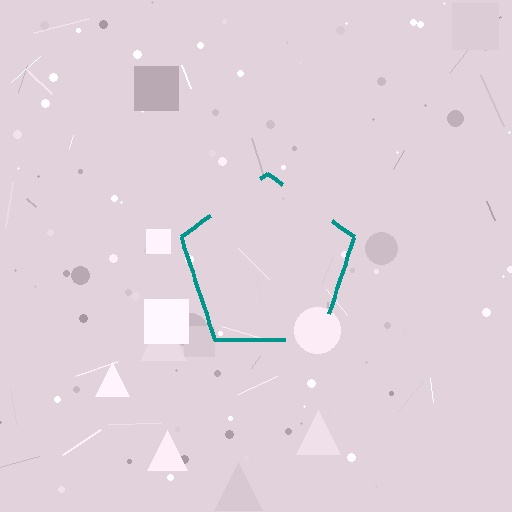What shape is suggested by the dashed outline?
The dashed outline suggests a pentagon.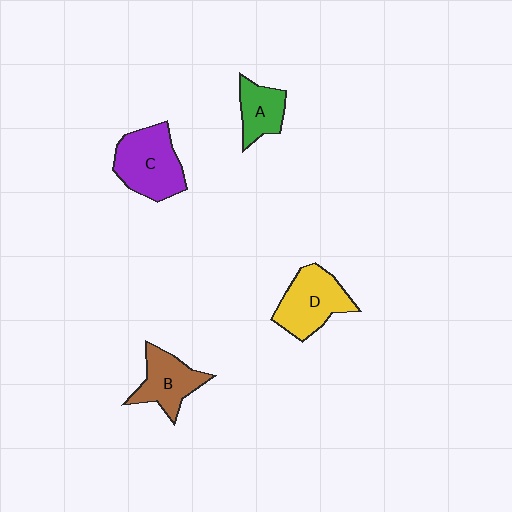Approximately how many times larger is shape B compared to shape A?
Approximately 1.3 times.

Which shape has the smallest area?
Shape A (green).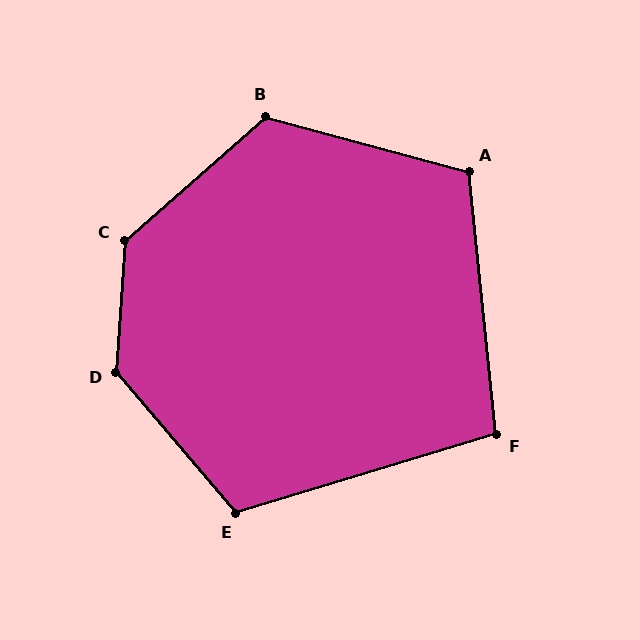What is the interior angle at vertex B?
Approximately 123 degrees (obtuse).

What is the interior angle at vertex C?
Approximately 135 degrees (obtuse).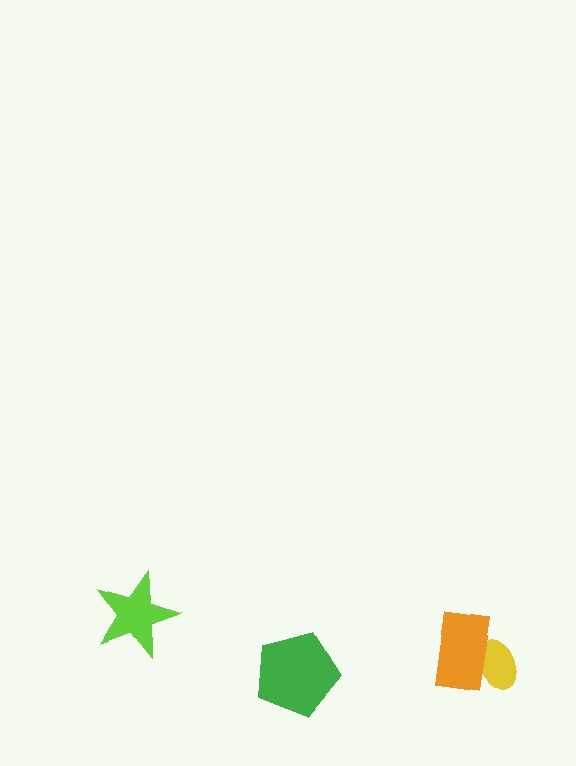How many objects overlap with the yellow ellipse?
1 object overlaps with the yellow ellipse.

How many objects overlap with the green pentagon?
0 objects overlap with the green pentagon.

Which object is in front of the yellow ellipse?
The orange rectangle is in front of the yellow ellipse.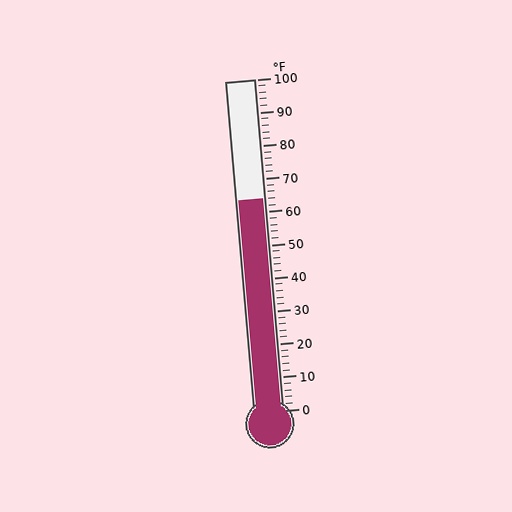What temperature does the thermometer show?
The thermometer shows approximately 64°F.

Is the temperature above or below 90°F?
The temperature is below 90°F.